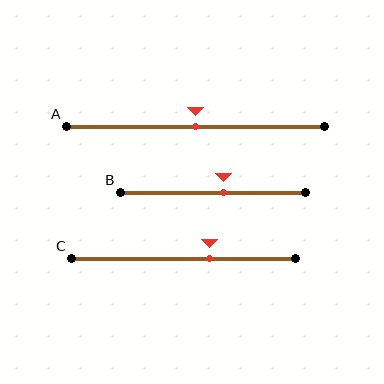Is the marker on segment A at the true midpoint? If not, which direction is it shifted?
Yes, the marker on segment A is at the true midpoint.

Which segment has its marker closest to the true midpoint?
Segment A has its marker closest to the true midpoint.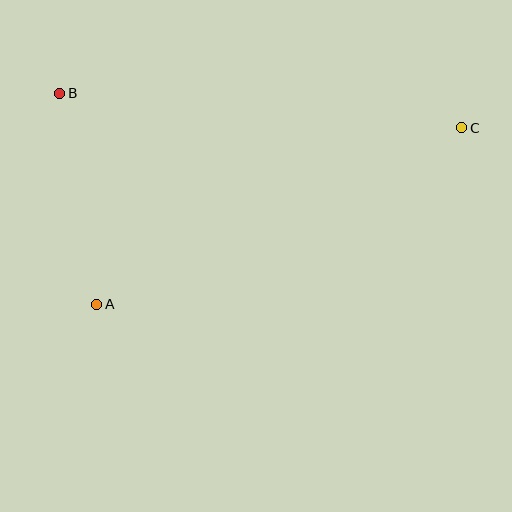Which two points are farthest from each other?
Points A and C are farthest from each other.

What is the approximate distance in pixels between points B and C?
The distance between B and C is approximately 404 pixels.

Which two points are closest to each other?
Points A and B are closest to each other.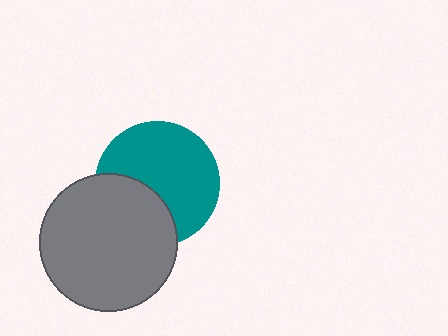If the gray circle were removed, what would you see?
You would see the complete teal circle.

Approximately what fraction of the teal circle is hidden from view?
Roughly 34% of the teal circle is hidden behind the gray circle.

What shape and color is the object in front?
The object in front is a gray circle.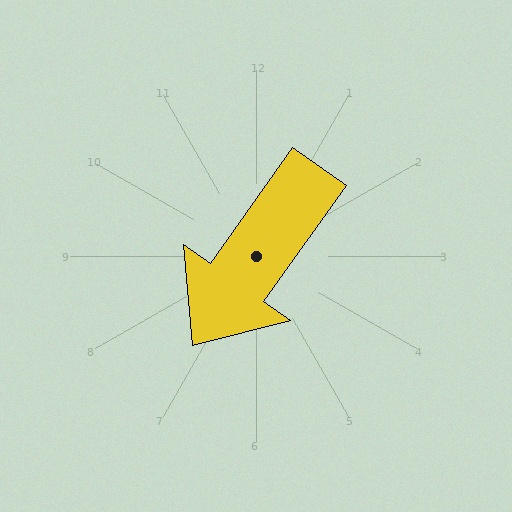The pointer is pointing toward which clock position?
Roughly 7 o'clock.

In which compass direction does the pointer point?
Southwest.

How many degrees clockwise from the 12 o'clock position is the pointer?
Approximately 215 degrees.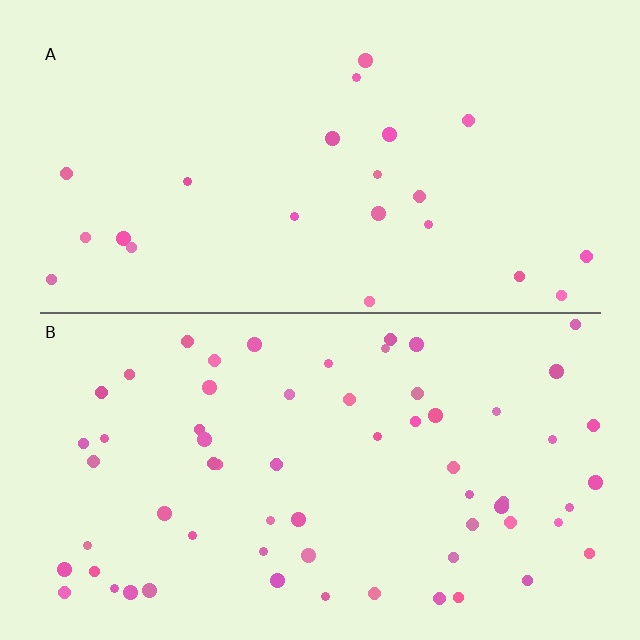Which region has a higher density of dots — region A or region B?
B (the bottom).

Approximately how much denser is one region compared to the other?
Approximately 2.8× — region B over region A.